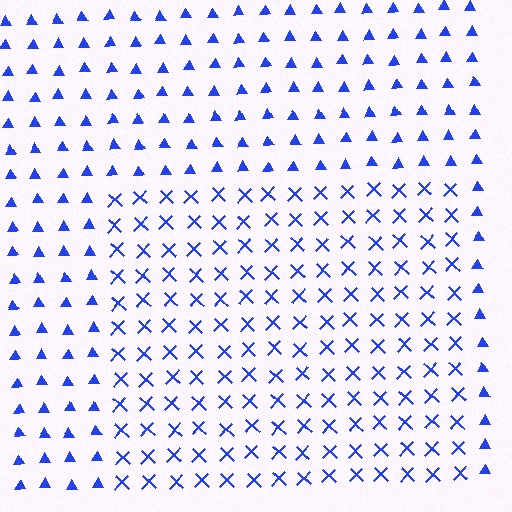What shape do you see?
I see a rectangle.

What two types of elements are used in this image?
The image uses X marks inside the rectangle region and triangles outside it.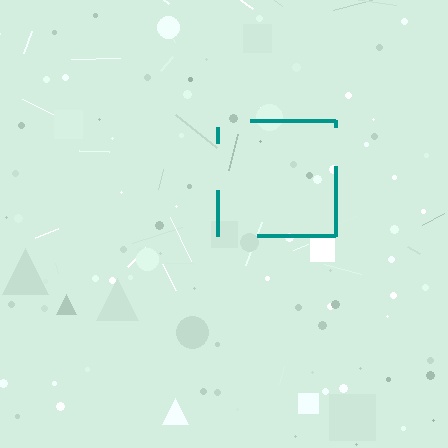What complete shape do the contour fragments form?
The contour fragments form a square.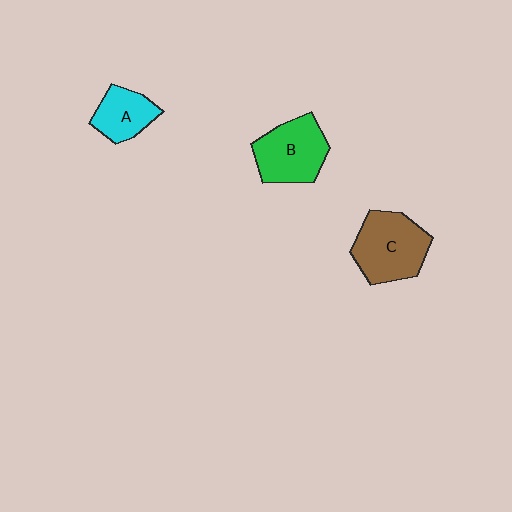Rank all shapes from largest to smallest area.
From largest to smallest: C (brown), B (green), A (cyan).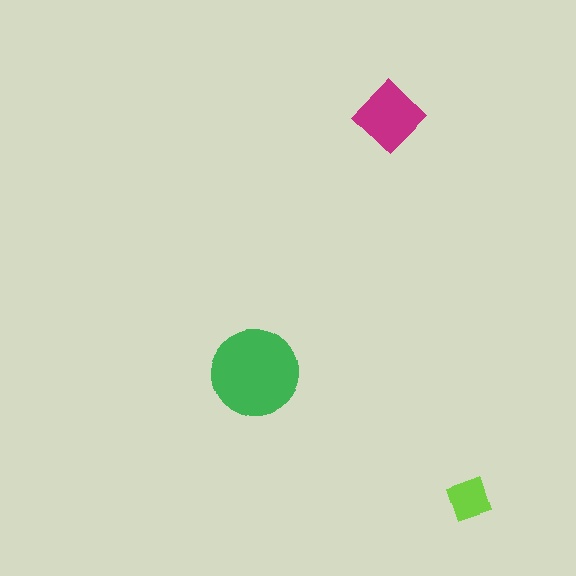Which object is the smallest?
The lime square.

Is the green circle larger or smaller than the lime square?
Larger.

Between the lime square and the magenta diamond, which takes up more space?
The magenta diamond.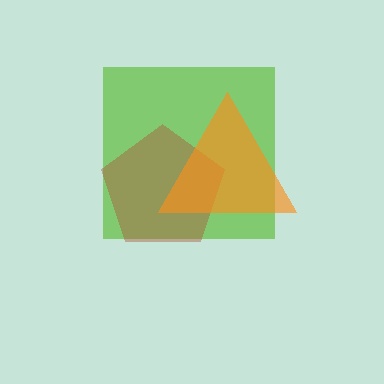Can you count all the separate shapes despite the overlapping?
Yes, there are 3 separate shapes.